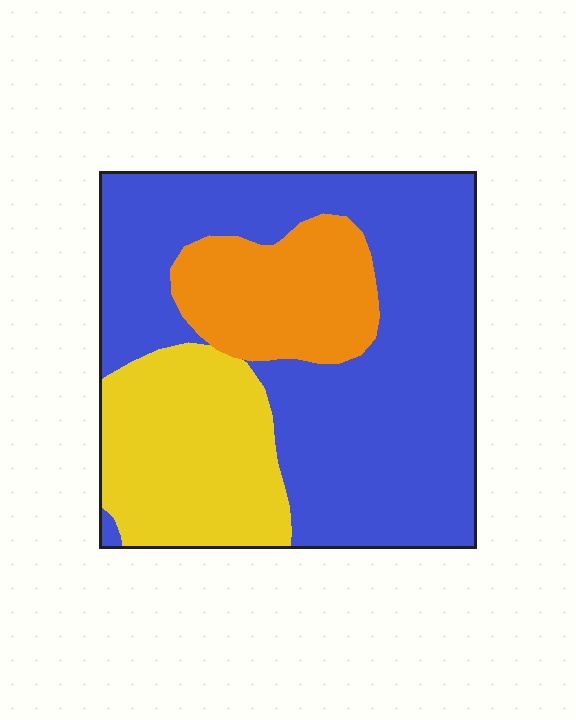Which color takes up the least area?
Orange, at roughly 15%.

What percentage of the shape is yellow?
Yellow takes up about one quarter (1/4) of the shape.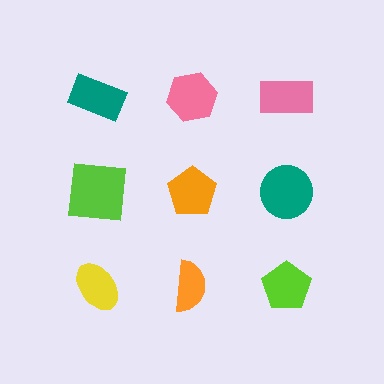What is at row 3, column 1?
A yellow ellipse.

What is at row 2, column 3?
A teal circle.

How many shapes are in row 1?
3 shapes.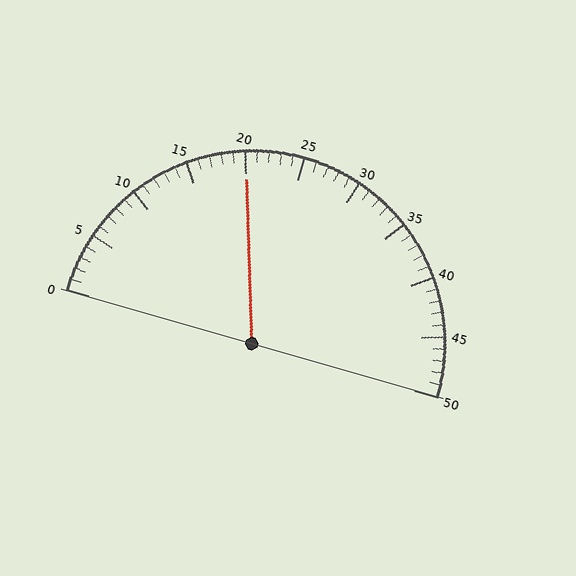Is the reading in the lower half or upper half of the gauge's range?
The reading is in the lower half of the range (0 to 50).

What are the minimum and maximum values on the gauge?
The gauge ranges from 0 to 50.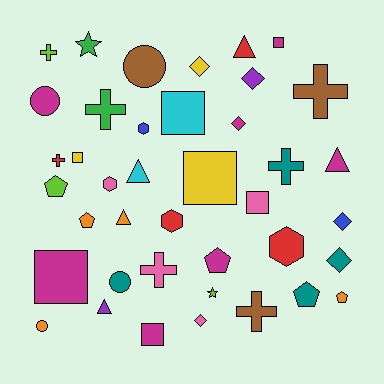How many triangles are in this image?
There are 5 triangles.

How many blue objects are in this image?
There are 2 blue objects.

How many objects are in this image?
There are 40 objects.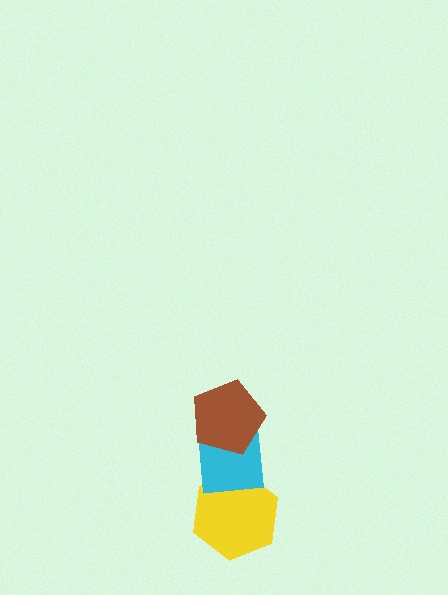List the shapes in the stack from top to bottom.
From top to bottom: the brown pentagon, the cyan square, the yellow hexagon.